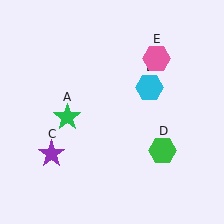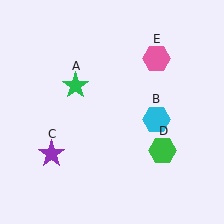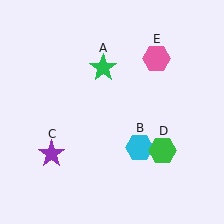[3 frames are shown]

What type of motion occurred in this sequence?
The green star (object A), cyan hexagon (object B) rotated clockwise around the center of the scene.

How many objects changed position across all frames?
2 objects changed position: green star (object A), cyan hexagon (object B).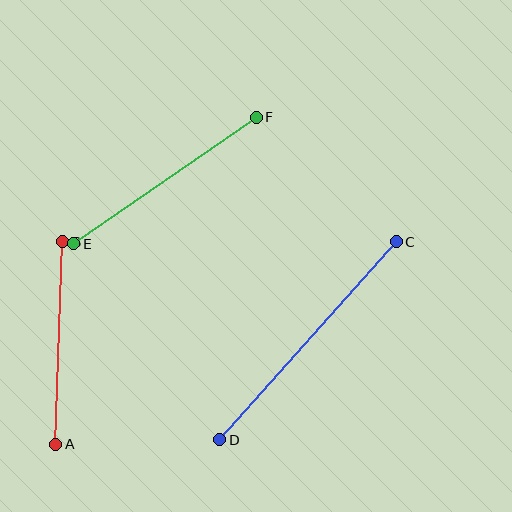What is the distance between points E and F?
The distance is approximately 222 pixels.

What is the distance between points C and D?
The distance is approximately 265 pixels.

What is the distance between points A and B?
The distance is approximately 203 pixels.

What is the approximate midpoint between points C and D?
The midpoint is at approximately (308, 341) pixels.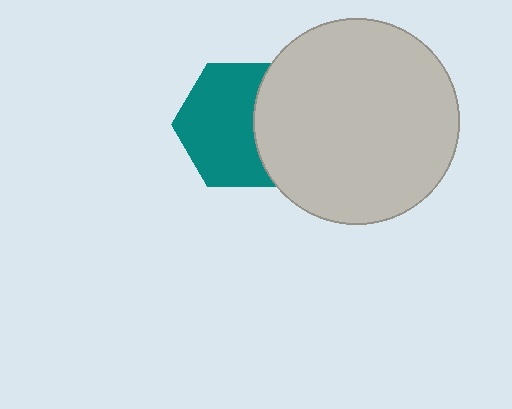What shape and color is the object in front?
The object in front is a light gray circle.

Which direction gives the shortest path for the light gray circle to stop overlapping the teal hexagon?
Moving right gives the shortest separation.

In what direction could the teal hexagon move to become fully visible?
The teal hexagon could move left. That would shift it out from behind the light gray circle entirely.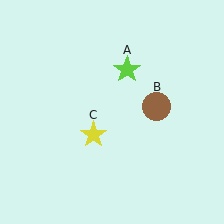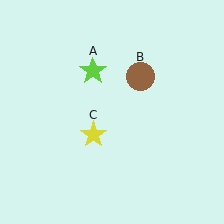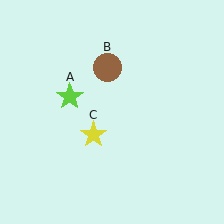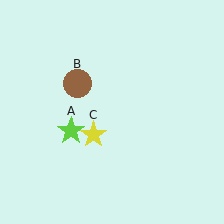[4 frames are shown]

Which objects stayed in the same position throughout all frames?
Yellow star (object C) remained stationary.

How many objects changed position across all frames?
2 objects changed position: lime star (object A), brown circle (object B).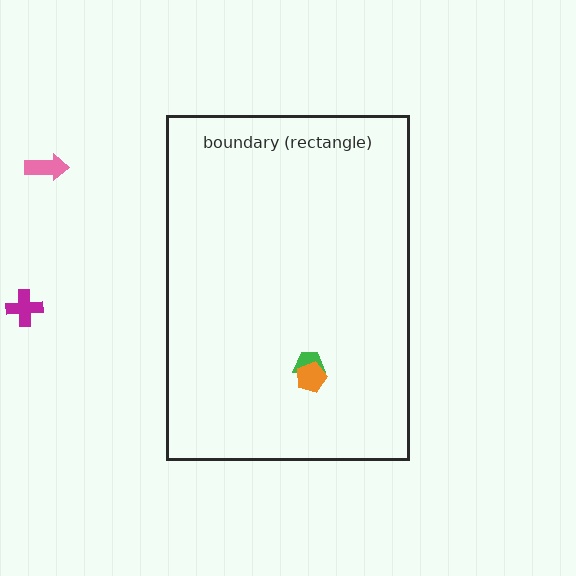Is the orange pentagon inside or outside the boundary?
Inside.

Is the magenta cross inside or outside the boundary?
Outside.